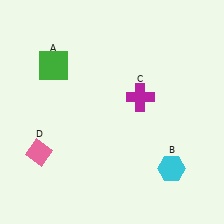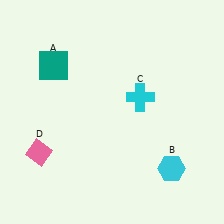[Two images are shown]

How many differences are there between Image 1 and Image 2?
There are 2 differences between the two images.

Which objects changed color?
A changed from green to teal. C changed from magenta to cyan.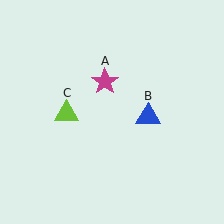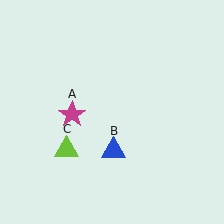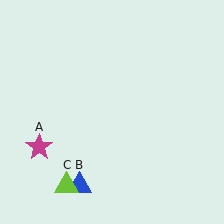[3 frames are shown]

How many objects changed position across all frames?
3 objects changed position: magenta star (object A), blue triangle (object B), lime triangle (object C).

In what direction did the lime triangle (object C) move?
The lime triangle (object C) moved down.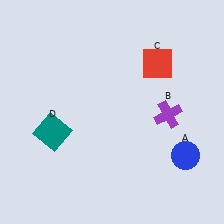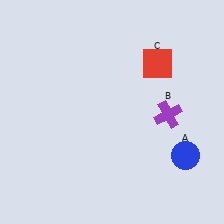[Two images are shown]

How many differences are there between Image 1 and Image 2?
There is 1 difference between the two images.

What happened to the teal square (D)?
The teal square (D) was removed in Image 2. It was in the bottom-left area of Image 1.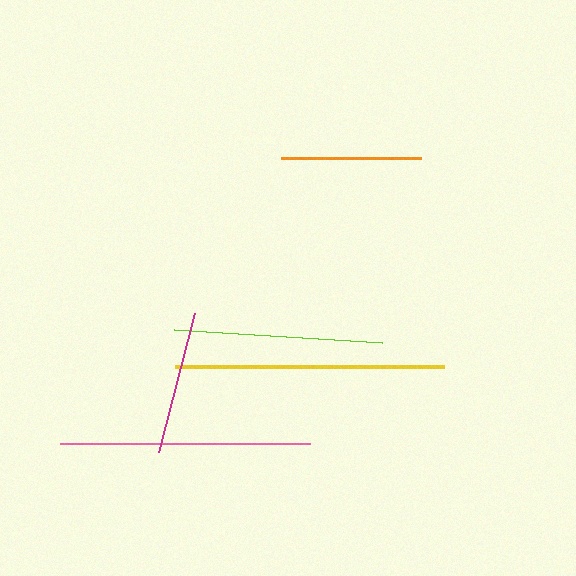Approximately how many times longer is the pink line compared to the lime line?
The pink line is approximately 1.2 times the length of the lime line.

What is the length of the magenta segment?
The magenta segment is approximately 143 pixels long.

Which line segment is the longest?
The yellow line is the longest at approximately 269 pixels.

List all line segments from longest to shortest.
From longest to shortest: yellow, pink, lime, magenta, orange.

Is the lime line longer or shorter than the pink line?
The pink line is longer than the lime line.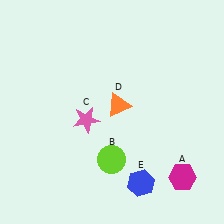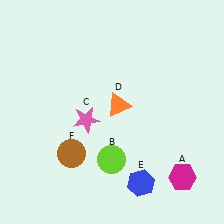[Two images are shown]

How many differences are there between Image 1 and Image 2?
There is 1 difference between the two images.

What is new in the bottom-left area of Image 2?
A brown circle (F) was added in the bottom-left area of Image 2.